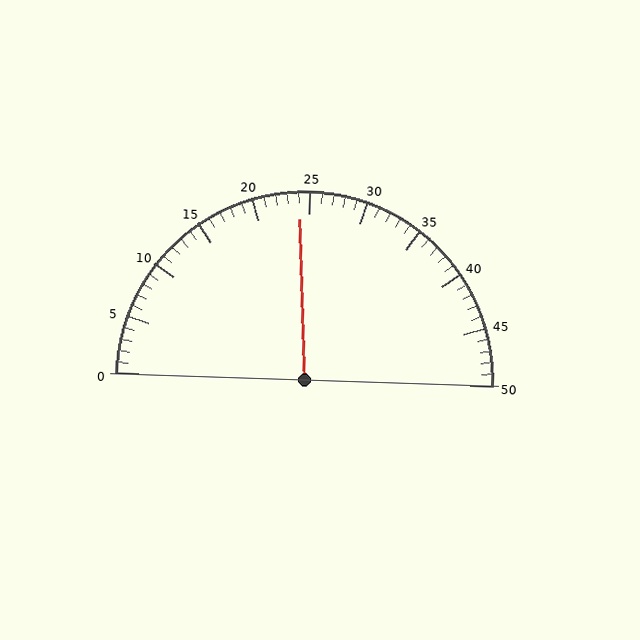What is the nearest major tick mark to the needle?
The nearest major tick mark is 25.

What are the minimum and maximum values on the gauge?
The gauge ranges from 0 to 50.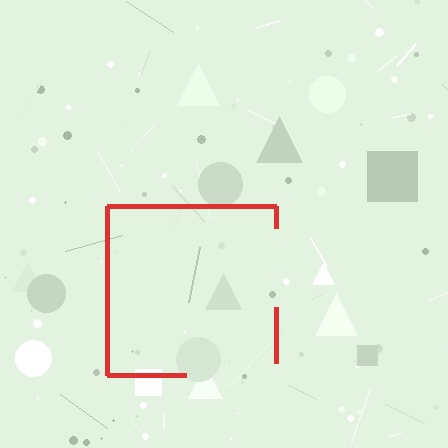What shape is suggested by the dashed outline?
The dashed outline suggests a square.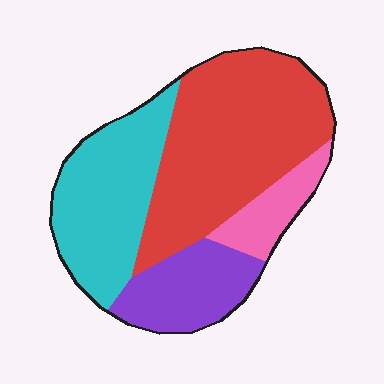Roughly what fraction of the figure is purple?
Purple covers 17% of the figure.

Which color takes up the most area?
Red, at roughly 45%.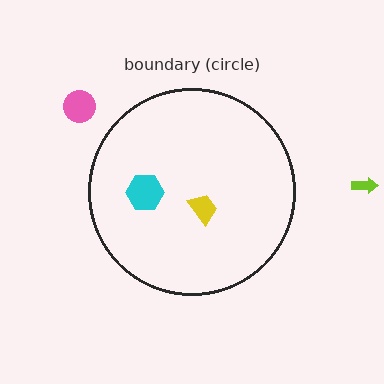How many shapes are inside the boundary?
2 inside, 2 outside.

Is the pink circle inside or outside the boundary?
Outside.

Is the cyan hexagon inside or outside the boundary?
Inside.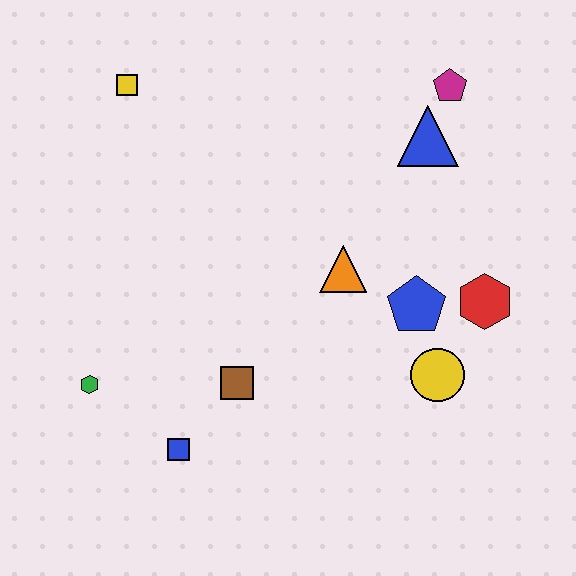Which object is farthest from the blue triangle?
The green hexagon is farthest from the blue triangle.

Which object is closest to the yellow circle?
The blue pentagon is closest to the yellow circle.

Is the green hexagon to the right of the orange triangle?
No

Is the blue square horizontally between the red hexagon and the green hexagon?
Yes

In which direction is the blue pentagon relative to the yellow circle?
The blue pentagon is above the yellow circle.